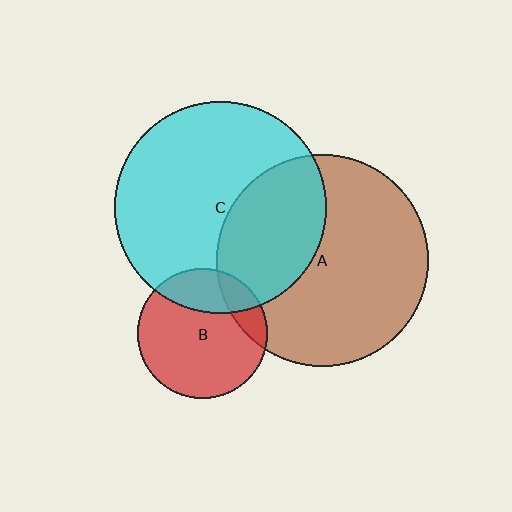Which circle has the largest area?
Circle A (brown).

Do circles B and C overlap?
Yes.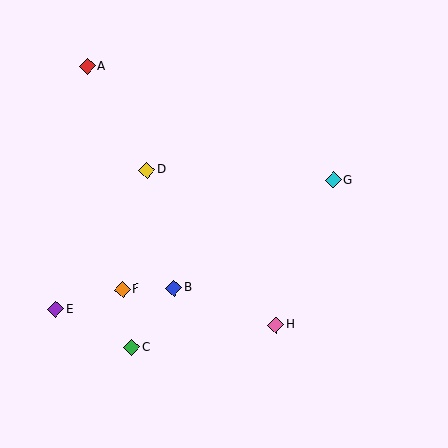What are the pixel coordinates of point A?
Point A is at (87, 67).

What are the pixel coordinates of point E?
Point E is at (56, 309).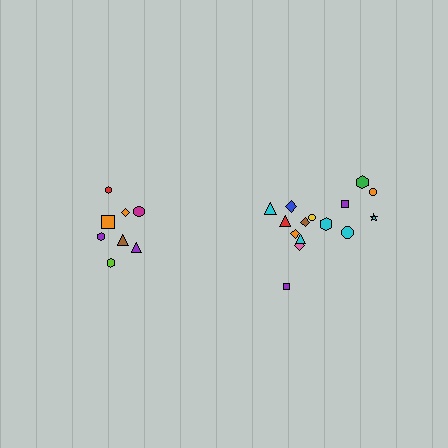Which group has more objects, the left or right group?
The right group.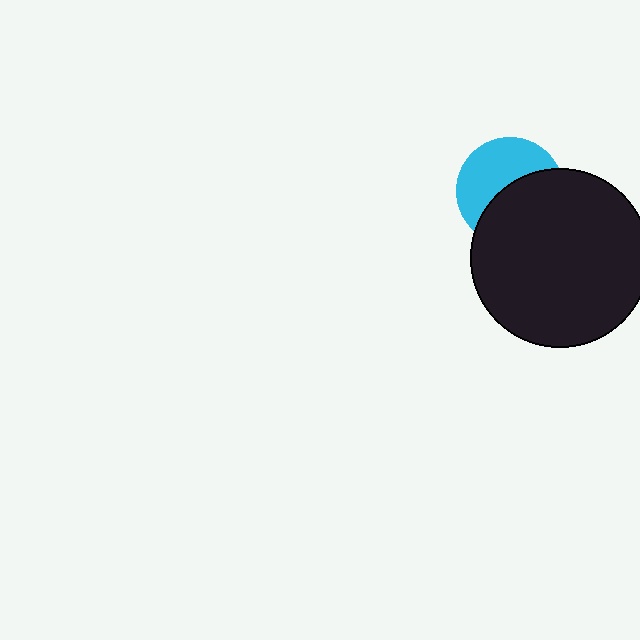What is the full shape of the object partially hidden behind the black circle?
The partially hidden object is a cyan circle.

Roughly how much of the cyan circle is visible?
About half of it is visible (roughly 49%).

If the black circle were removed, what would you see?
You would see the complete cyan circle.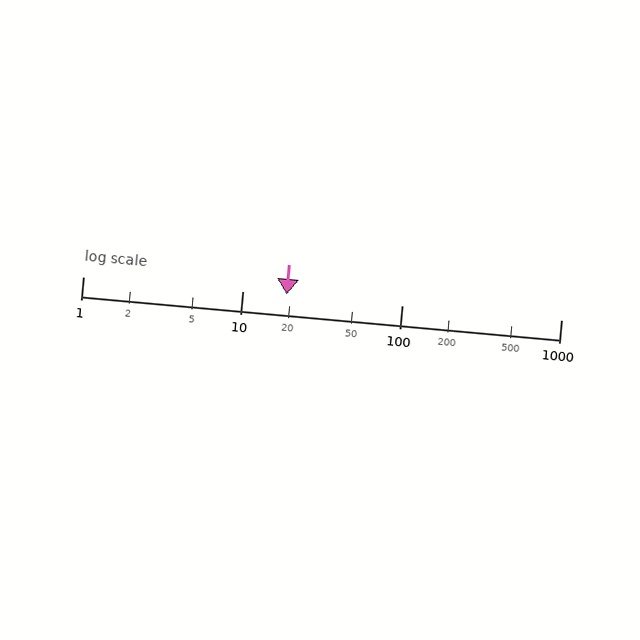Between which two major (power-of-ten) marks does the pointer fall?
The pointer is between 10 and 100.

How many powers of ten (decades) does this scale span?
The scale spans 3 decades, from 1 to 1000.